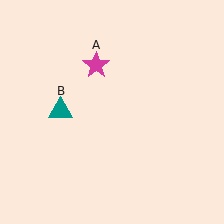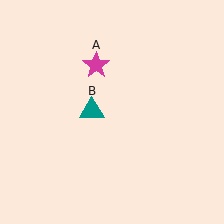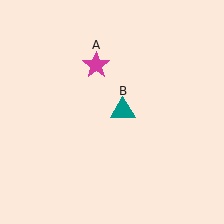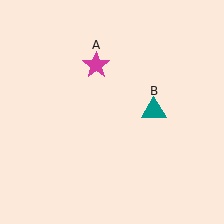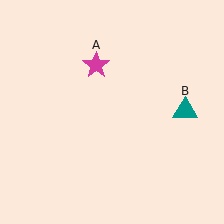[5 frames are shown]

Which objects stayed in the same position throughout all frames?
Magenta star (object A) remained stationary.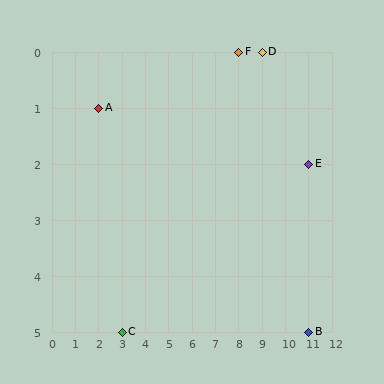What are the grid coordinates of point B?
Point B is at grid coordinates (11, 5).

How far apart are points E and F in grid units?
Points E and F are 3 columns and 2 rows apart (about 3.6 grid units diagonally).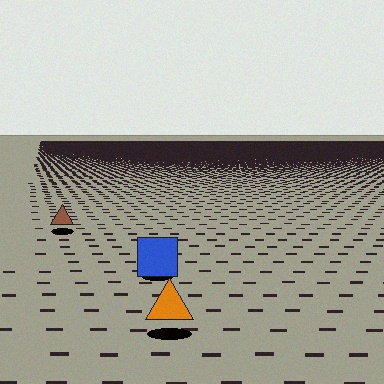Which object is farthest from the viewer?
The brown triangle is farthest from the viewer. It appears smaller and the ground texture around it is denser.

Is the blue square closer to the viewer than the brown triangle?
Yes. The blue square is closer — you can tell from the texture gradient: the ground texture is coarser near it.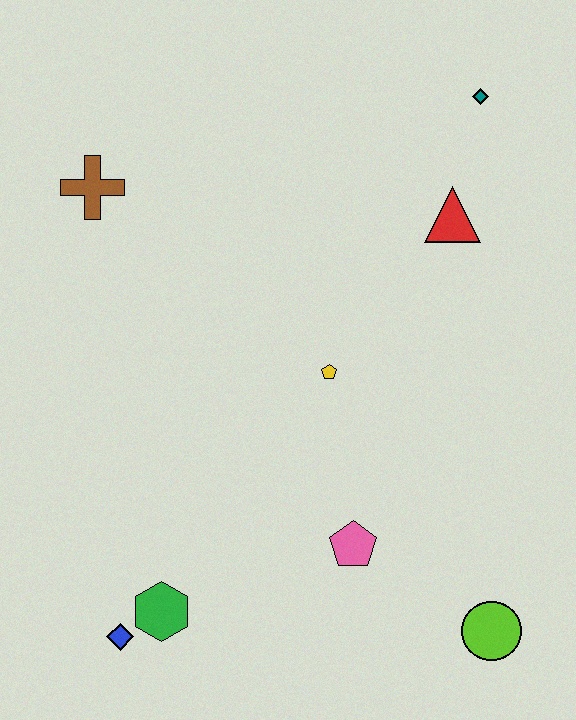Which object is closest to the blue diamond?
The green hexagon is closest to the blue diamond.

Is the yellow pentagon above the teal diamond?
No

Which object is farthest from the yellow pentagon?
The blue diamond is farthest from the yellow pentagon.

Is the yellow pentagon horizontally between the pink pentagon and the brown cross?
Yes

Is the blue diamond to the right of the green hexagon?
No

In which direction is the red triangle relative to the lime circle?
The red triangle is above the lime circle.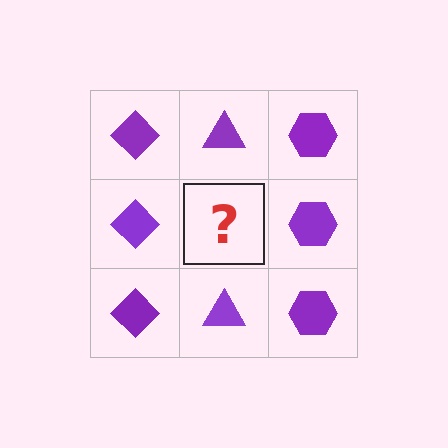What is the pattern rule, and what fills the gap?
The rule is that each column has a consistent shape. The gap should be filled with a purple triangle.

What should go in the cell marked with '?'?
The missing cell should contain a purple triangle.